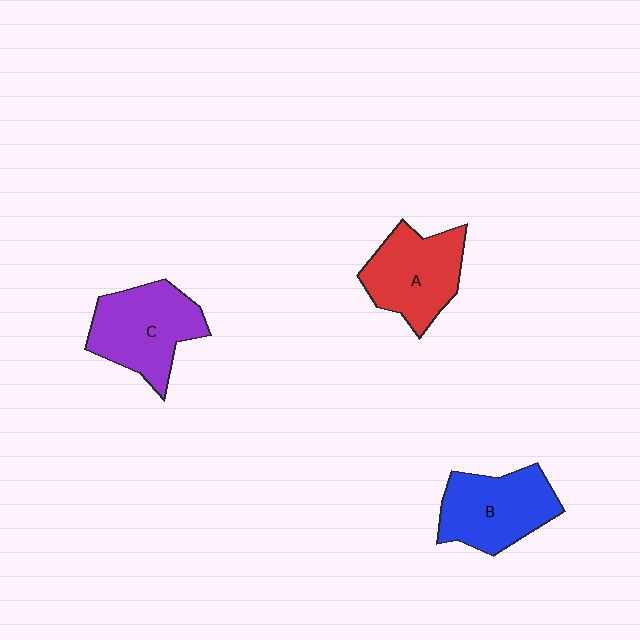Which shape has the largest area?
Shape C (purple).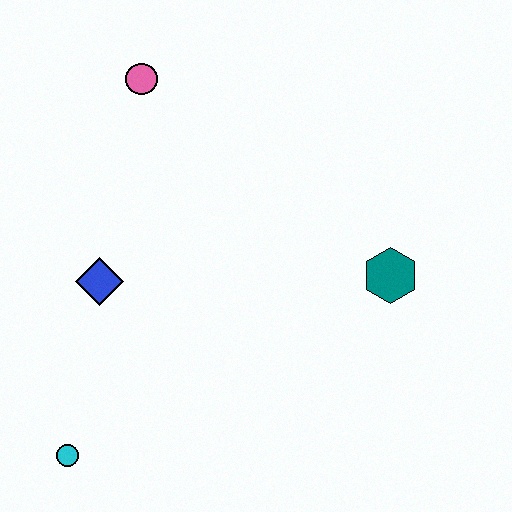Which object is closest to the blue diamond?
The cyan circle is closest to the blue diamond.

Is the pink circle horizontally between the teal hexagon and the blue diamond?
Yes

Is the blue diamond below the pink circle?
Yes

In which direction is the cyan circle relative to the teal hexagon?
The cyan circle is to the left of the teal hexagon.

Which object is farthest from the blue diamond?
The teal hexagon is farthest from the blue diamond.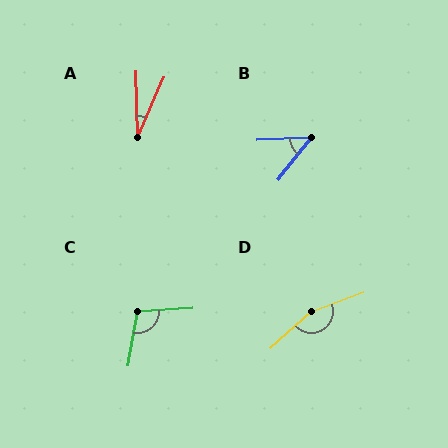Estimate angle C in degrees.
Approximately 104 degrees.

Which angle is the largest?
D, at approximately 158 degrees.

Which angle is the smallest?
A, at approximately 25 degrees.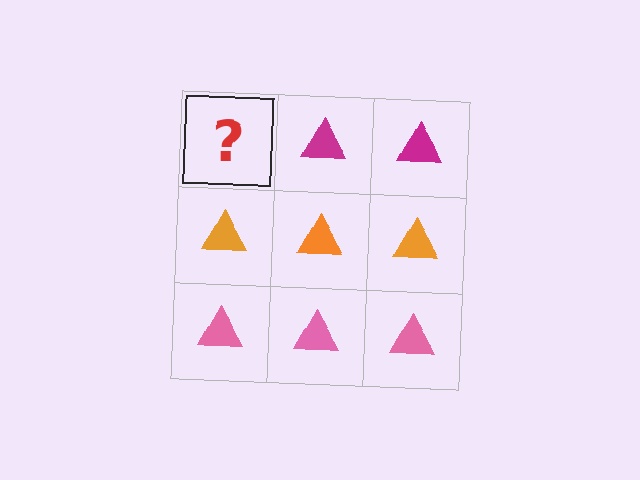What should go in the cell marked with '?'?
The missing cell should contain a magenta triangle.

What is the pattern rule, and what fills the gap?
The rule is that each row has a consistent color. The gap should be filled with a magenta triangle.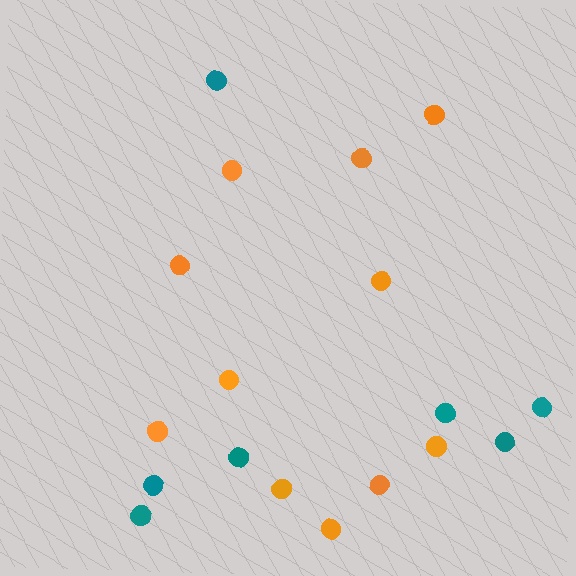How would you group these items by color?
There are 2 groups: one group of teal circles (7) and one group of orange circles (11).